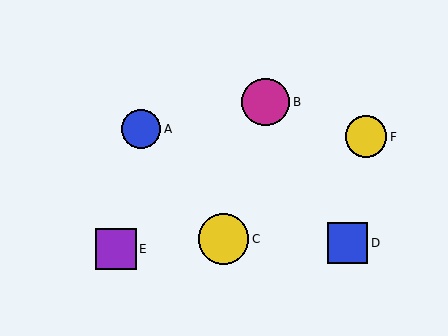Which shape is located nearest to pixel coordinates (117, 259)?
The purple square (labeled E) at (116, 249) is nearest to that location.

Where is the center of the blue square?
The center of the blue square is at (348, 243).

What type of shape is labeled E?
Shape E is a purple square.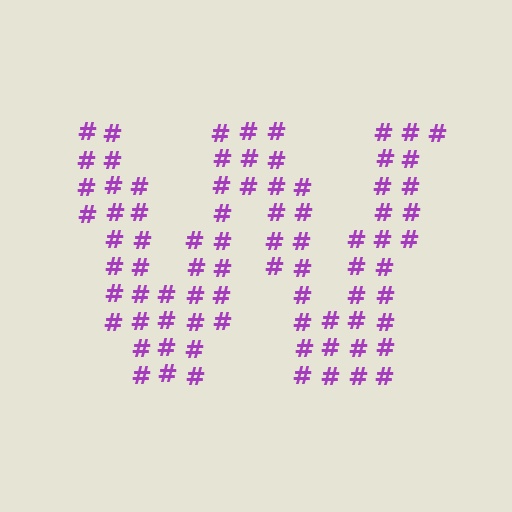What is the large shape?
The large shape is the letter W.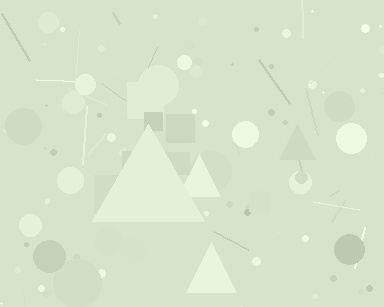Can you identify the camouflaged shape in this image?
The camouflaged shape is a triangle.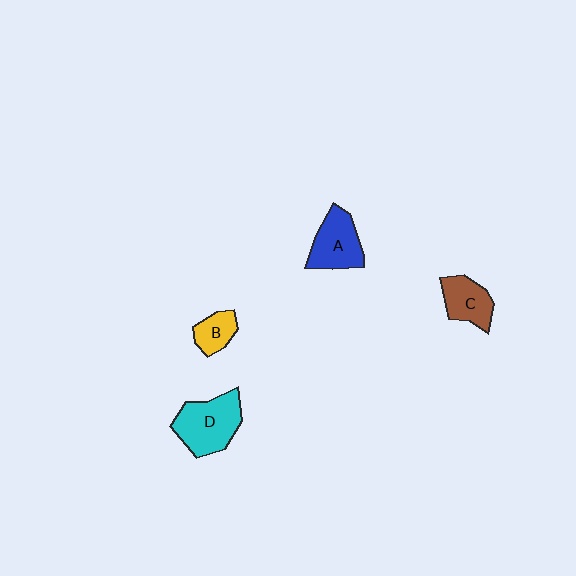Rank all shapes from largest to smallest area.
From largest to smallest: D (cyan), A (blue), C (brown), B (yellow).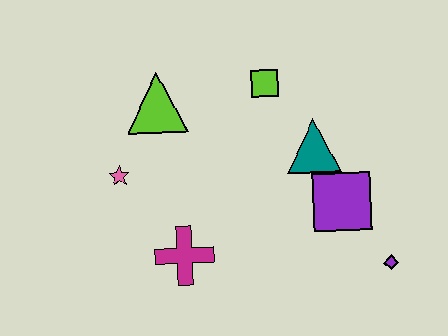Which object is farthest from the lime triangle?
The purple diamond is farthest from the lime triangle.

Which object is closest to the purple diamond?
The purple square is closest to the purple diamond.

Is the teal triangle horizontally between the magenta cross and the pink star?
No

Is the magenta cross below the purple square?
Yes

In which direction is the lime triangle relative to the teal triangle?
The lime triangle is to the left of the teal triangle.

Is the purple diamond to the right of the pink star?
Yes